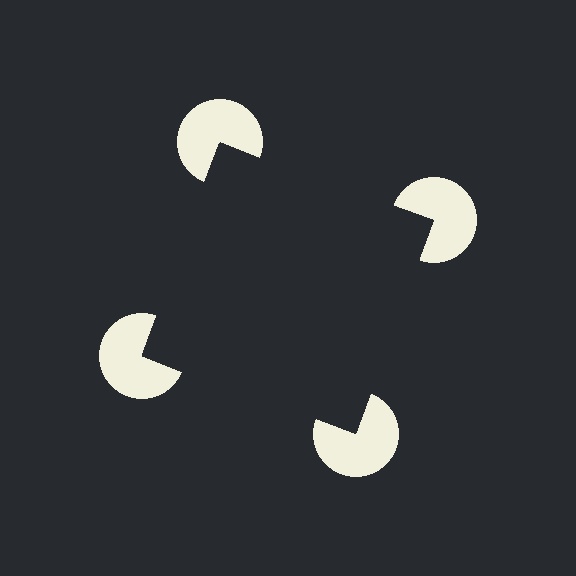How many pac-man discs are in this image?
There are 4 — one at each vertex of the illusory square.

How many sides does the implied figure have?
4 sides.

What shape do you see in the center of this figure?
An illusory square — its edges are inferred from the aligned wedge cuts in the pac-man discs, not physically drawn.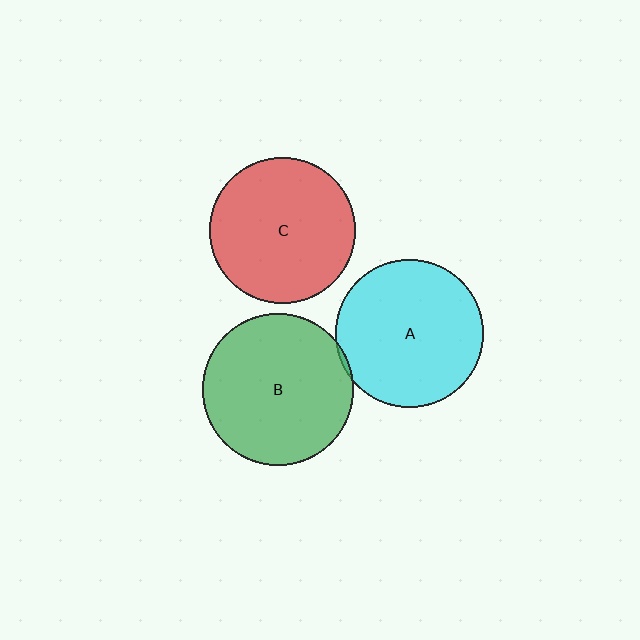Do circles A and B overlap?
Yes.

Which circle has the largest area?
Circle B (green).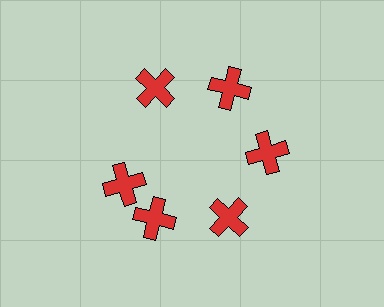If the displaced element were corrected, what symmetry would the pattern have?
It would have 6-fold rotational symmetry — the pattern would map onto itself every 60 degrees.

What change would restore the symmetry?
The symmetry would be restored by rotating it back into even spacing with its neighbors so that all 6 crosses sit at equal angles and equal distance from the center.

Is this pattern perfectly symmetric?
No. The 6 red crosses are arranged in a ring, but one element near the 9 o'clock position is rotated out of alignment along the ring, breaking the 6-fold rotational symmetry.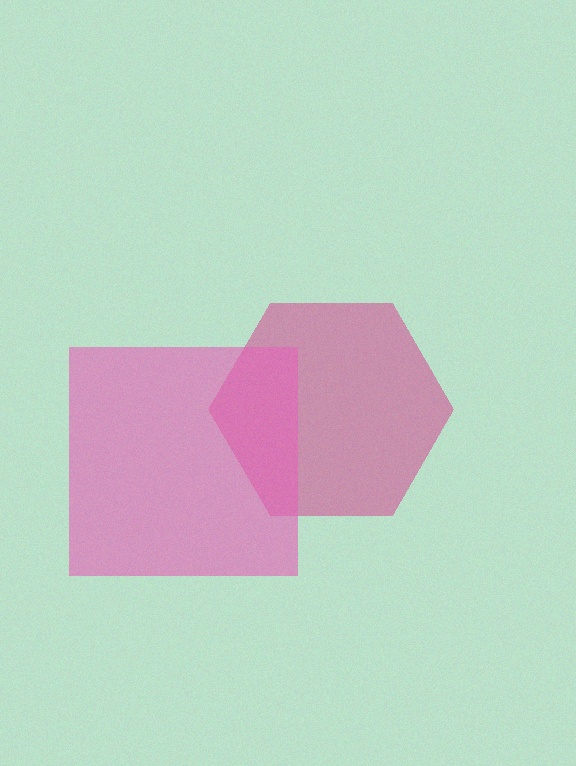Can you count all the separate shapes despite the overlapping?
Yes, there are 2 separate shapes.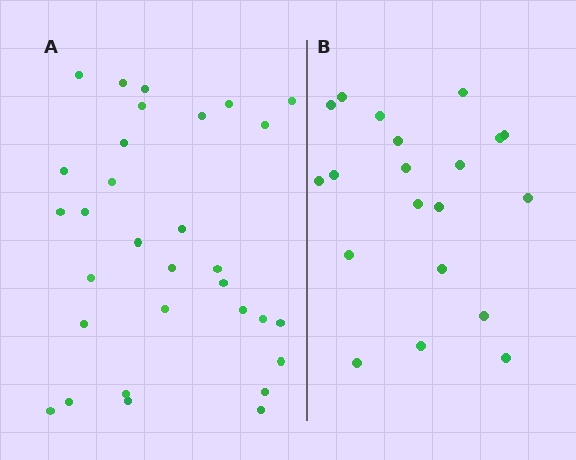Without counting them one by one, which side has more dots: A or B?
Region A (the left region) has more dots.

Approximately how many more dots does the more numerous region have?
Region A has roughly 12 or so more dots than region B.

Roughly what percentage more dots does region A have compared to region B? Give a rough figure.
About 55% more.